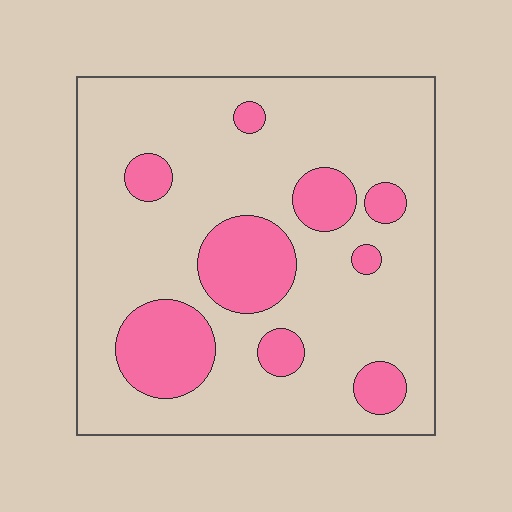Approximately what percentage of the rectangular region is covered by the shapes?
Approximately 20%.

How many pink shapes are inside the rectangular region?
9.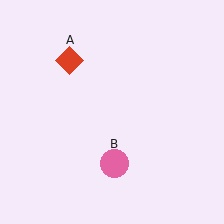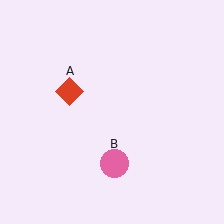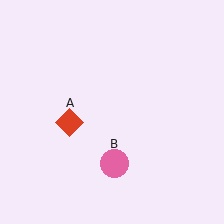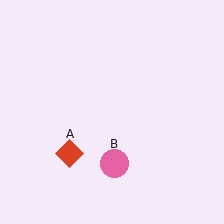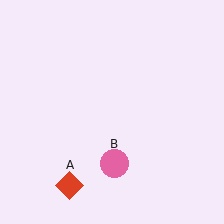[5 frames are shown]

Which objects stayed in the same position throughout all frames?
Pink circle (object B) remained stationary.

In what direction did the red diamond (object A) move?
The red diamond (object A) moved down.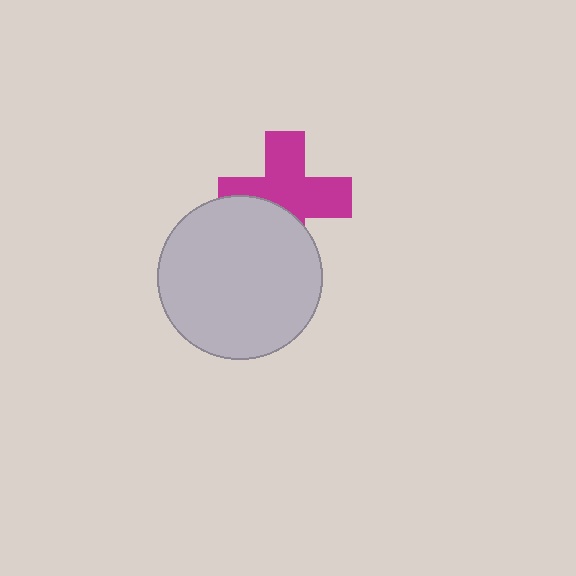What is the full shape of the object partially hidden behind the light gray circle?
The partially hidden object is a magenta cross.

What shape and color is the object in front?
The object in front is a light gray circle.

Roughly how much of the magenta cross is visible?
Most of it is visible (roughly 65%).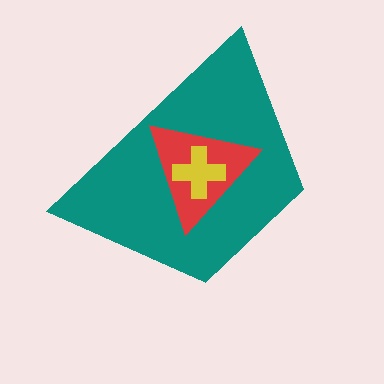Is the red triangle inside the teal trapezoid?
Yes.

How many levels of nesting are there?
3.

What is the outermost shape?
The teal trapezoid.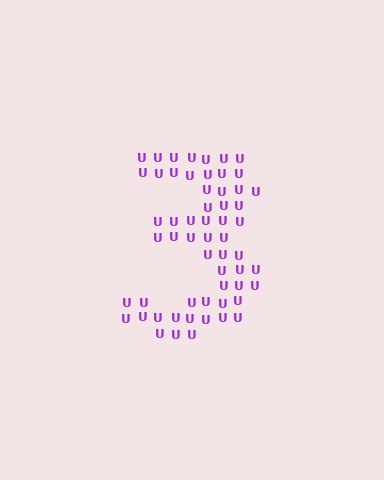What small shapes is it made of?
It is made of small letter U's.